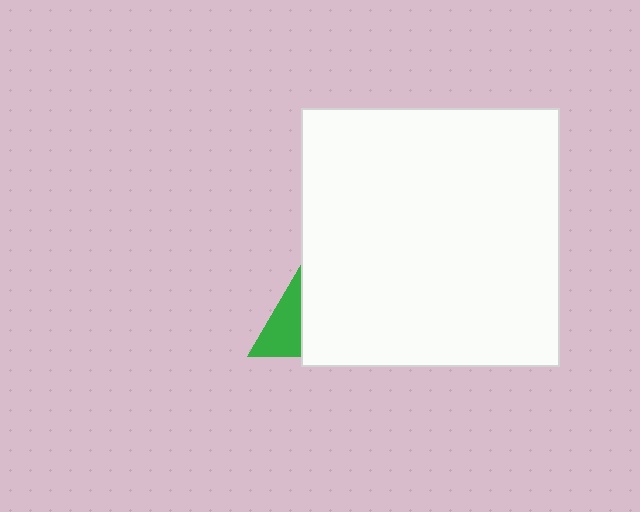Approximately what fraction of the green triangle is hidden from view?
Roughly 69% of the green triangle is hidden behind the white square.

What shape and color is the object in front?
The object in front is a white square.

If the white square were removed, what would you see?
You would see the complete green triangle.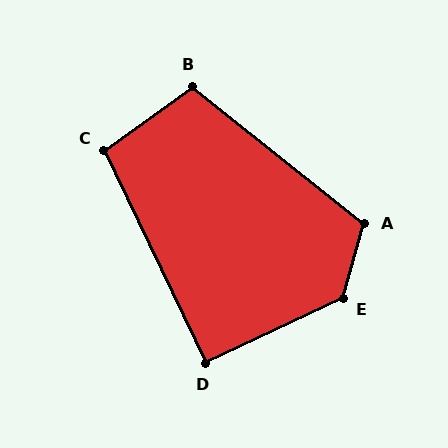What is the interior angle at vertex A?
Approximately 113 degrees (obtuse).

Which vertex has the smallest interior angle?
D, at approximately 90 degrees.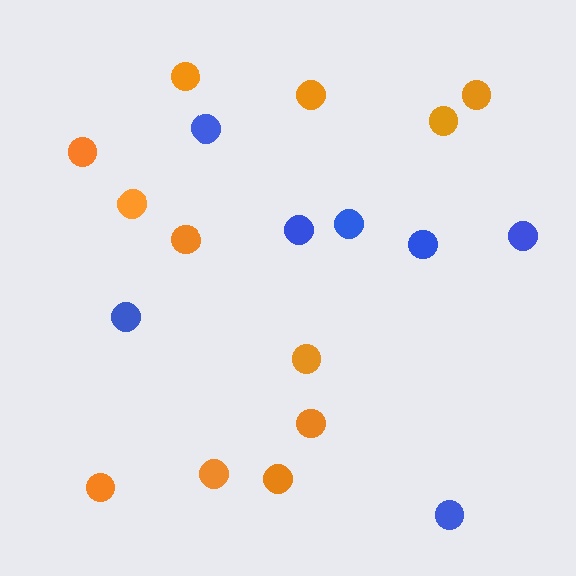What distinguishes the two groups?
There are 2 groups: one group of orange circles (12) and one group of blue circles (7).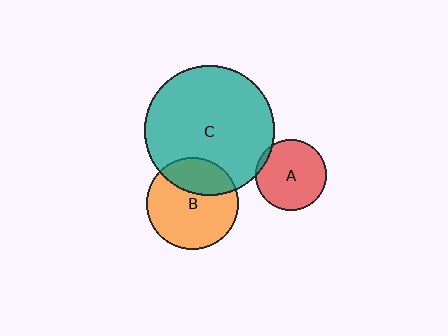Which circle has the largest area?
Circle C (teal).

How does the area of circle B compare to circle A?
Approximately 1.7 times.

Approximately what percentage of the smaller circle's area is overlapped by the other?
Approximately 30%.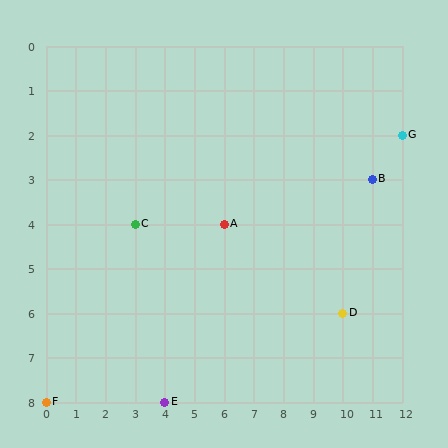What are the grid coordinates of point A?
Point A is at grid coordinates (6, 4).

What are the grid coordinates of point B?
Point B is at grid coordinates (11, 3).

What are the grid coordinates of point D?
Point D is at grid coordinates (10, 6).